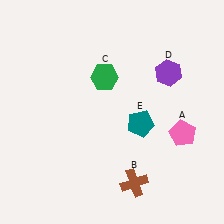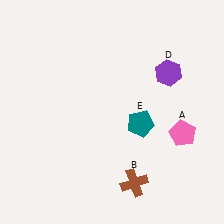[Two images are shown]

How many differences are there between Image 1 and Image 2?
There is 1 difference between the two images.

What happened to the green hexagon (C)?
The green hexagon (C) was removed in Image 2. It was in the top-left area of Image 1.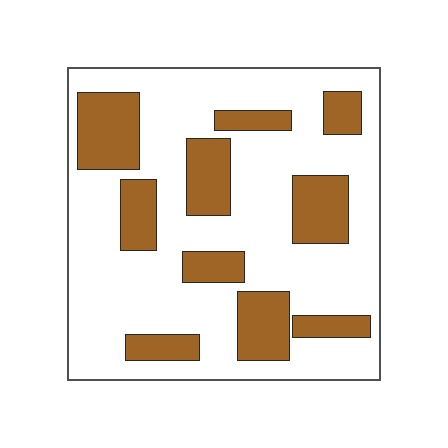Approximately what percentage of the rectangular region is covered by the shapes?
Approximately 30%.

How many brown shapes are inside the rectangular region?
10.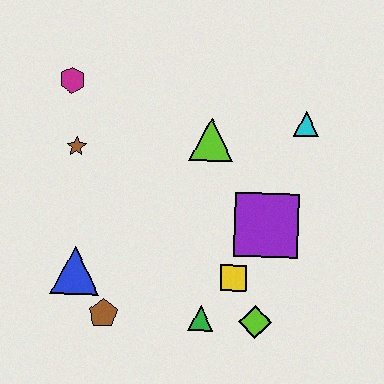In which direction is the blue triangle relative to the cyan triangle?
The blue triangle is to the left of the cyan triangle.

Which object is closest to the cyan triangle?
The lime triangle is closest to the cyan triangle.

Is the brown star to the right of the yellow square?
No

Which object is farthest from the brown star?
The lime diamond is farthest from the brown star.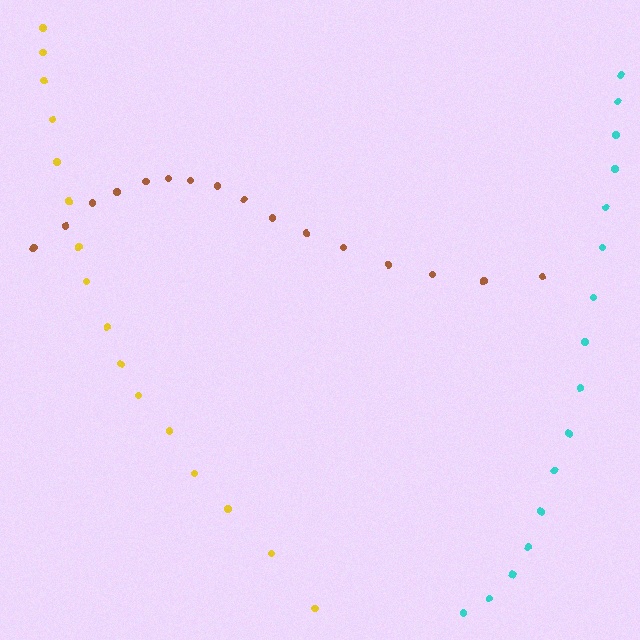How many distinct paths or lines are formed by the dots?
There are 3 distinct paths.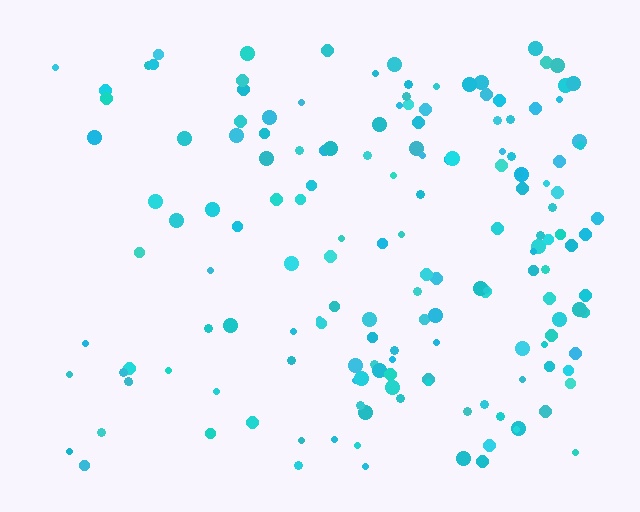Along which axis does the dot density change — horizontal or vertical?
Horizontal.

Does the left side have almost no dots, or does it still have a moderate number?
Still a moderate number, just noticeably fewer than the right.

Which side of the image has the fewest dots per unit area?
The left.